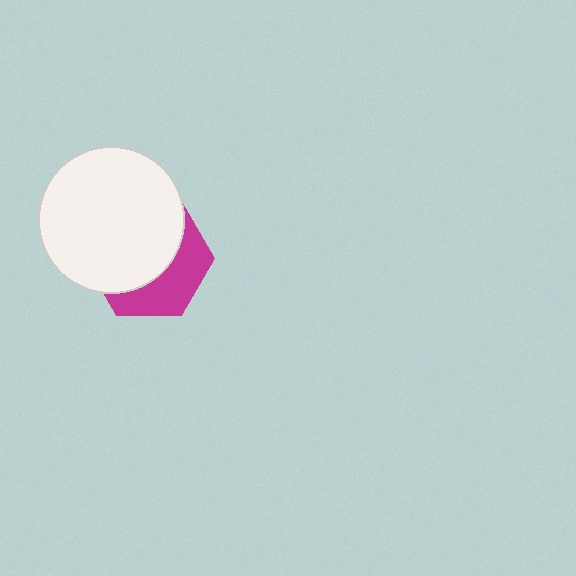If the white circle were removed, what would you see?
You would see the complete magenta hexagon.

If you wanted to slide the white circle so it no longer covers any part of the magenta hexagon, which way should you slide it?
Slide it toward the upper-left — that is the most direct way to separate the two shapes.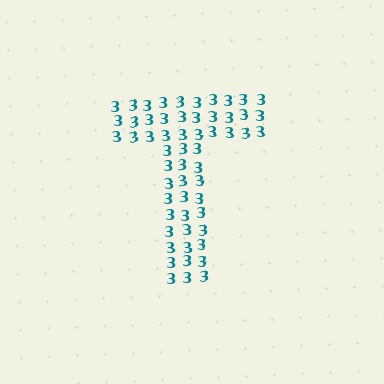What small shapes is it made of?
It is made of small digit 3's.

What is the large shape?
The large shape is the letter T.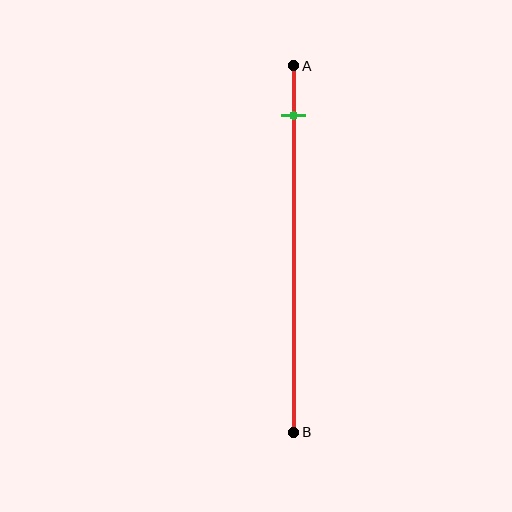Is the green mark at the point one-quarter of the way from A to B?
No, the mark is at about 15% from A, not at the 25% one-quarter point.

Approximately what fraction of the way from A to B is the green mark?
The green mark is approximately 15% of the way from A to B.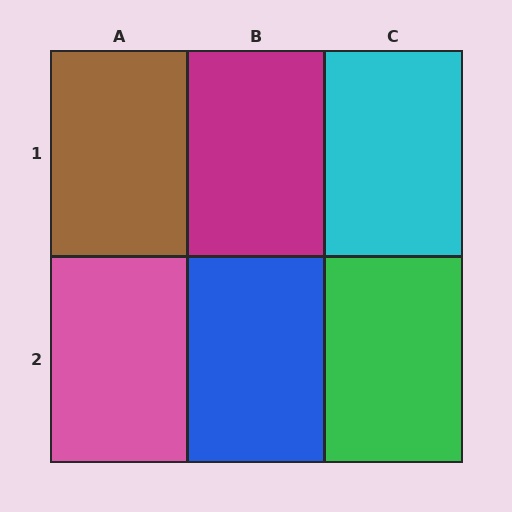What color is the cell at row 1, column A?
Brown.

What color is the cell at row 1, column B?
Magenta.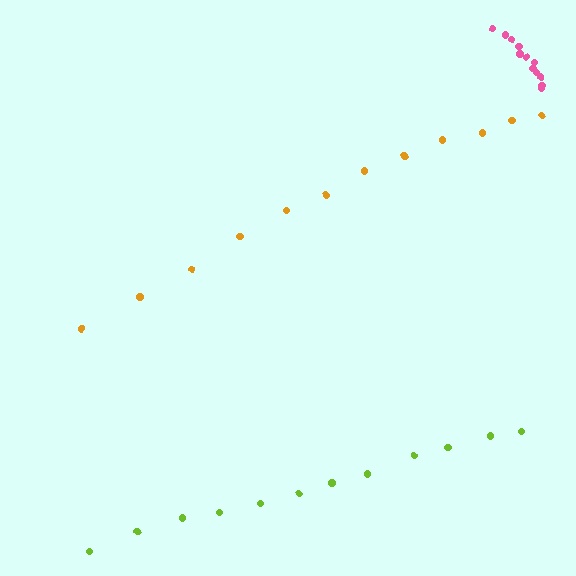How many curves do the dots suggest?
There are 3 distinct paths.